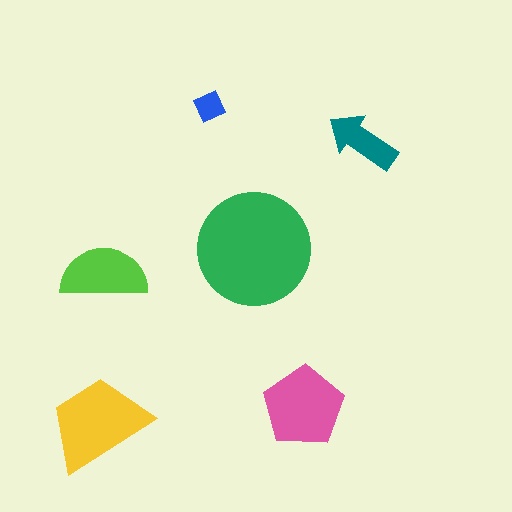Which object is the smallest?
The blue diamond.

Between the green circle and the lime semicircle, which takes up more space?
The green circle.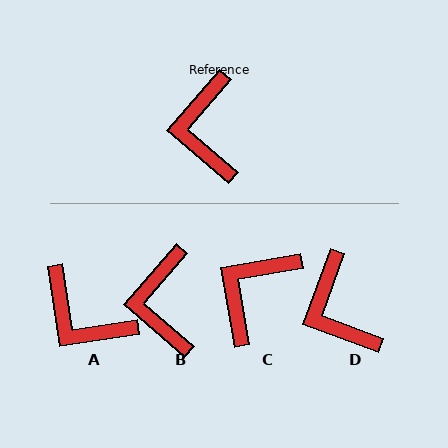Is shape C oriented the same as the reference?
No, it is off by about 40 degrees.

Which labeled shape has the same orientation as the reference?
B.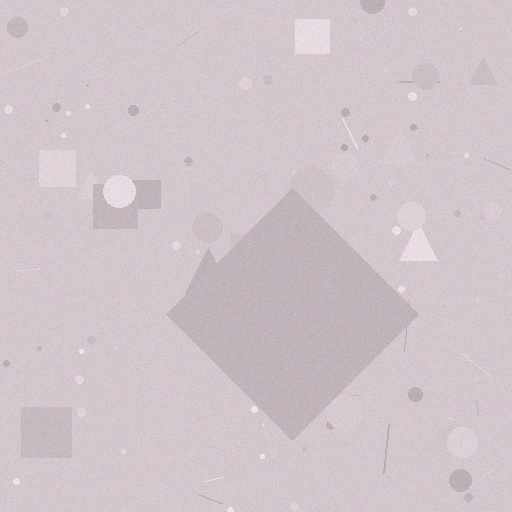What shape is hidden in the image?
A diamond is hidden in the image.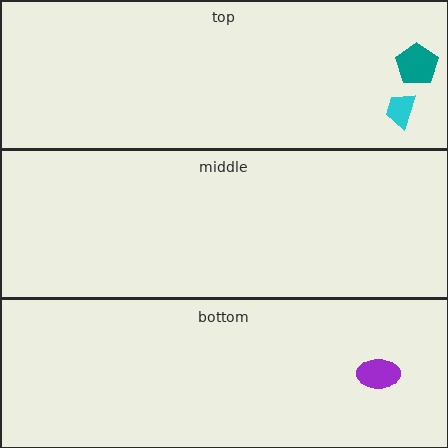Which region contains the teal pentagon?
The top region.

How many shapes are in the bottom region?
1.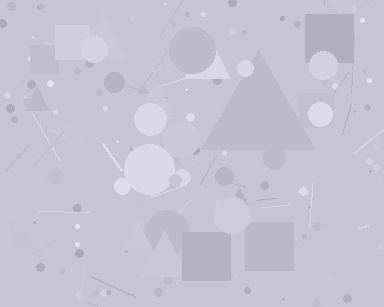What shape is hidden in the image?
A triangle is hidden in the image.